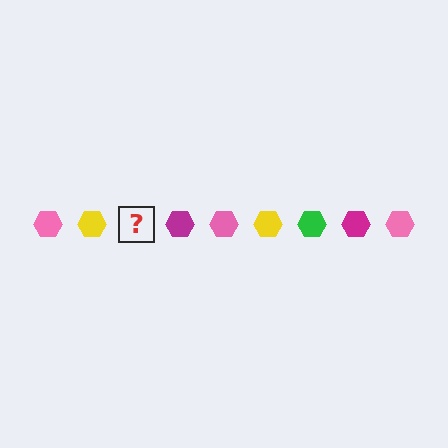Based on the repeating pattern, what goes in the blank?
The blank should be a green hexagon.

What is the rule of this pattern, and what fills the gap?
The rule is that the pattern cycles through pink, yellow, green, magenta hexagons. The gap should be filled with a green hexagon.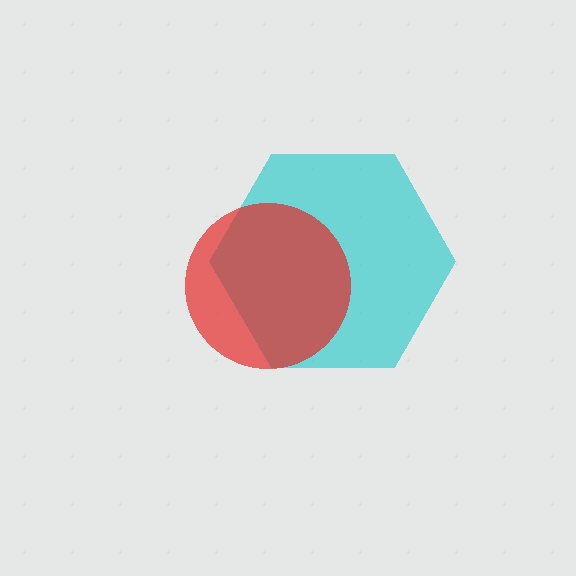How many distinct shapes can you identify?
There are 2 distinct shapes: a cyan hexagon, a red circle.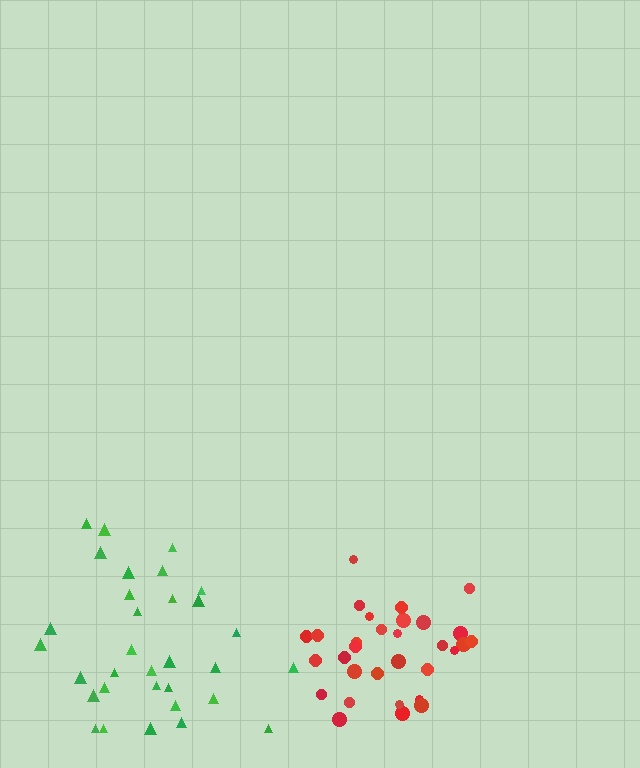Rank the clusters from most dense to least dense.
red, green.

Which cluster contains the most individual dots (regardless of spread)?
Green (32).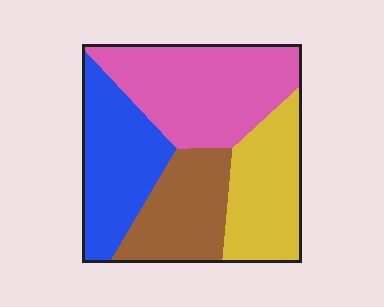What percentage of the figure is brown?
Brown takes up about one fifth (1/5) of the figure.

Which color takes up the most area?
Pink, at roughly 35%.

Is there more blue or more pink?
Pink.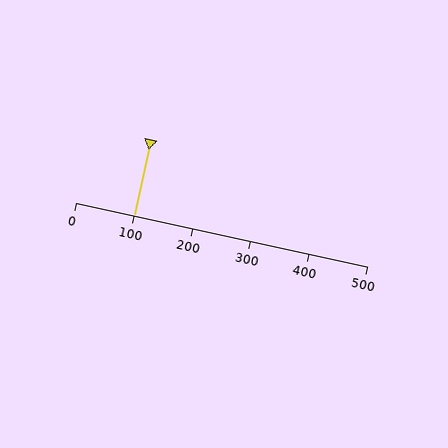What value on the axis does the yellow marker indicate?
The marker indicates approximately 100.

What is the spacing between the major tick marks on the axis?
The major ticks are spaced 100 apart.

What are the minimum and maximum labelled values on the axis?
The axis runs from 0 to 500.